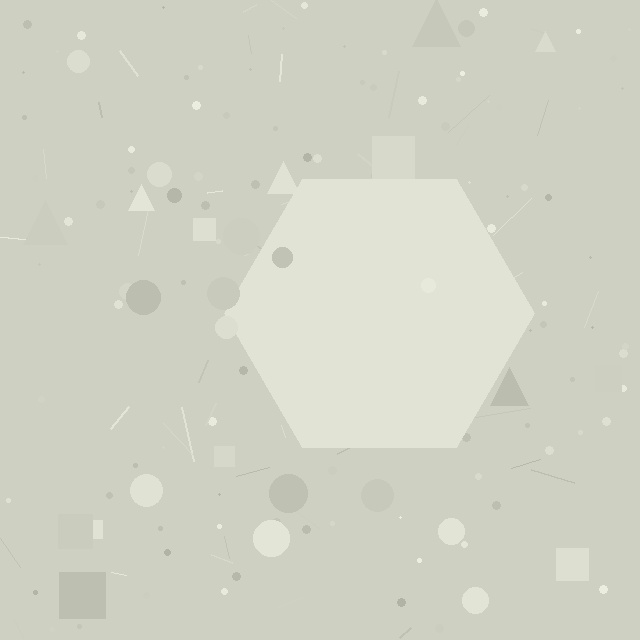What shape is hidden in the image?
A hexagon is hidden in the image.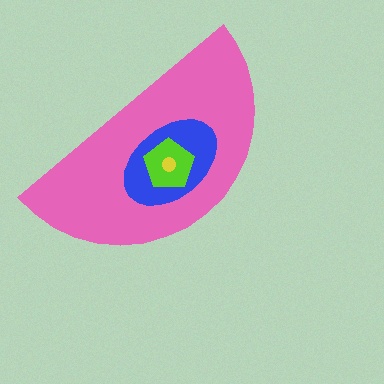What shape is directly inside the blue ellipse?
The lime pentagon.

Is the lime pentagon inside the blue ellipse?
Yes.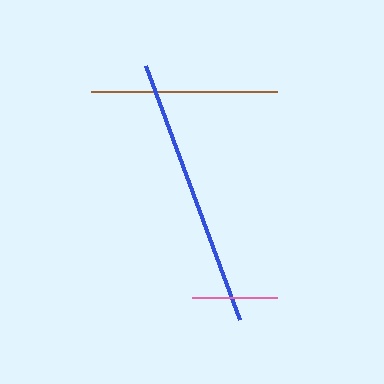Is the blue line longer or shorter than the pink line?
The blue line is longer than the pink line.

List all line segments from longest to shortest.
From longest to shortest: blue, brown, pink.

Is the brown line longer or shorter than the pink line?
The brown line is longer than the pink line.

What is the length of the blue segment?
The blue segment is approximately 270 pixels long.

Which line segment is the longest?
The blue line is the longest at approximately 270 pixels.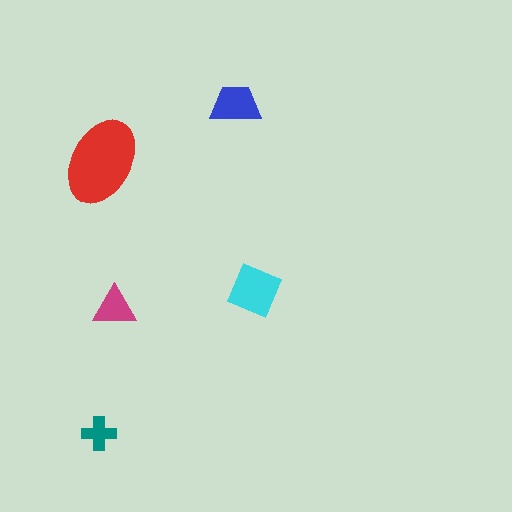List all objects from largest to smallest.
The red ellipse, the cyan diamond, the blue trapezoid, the magenta triangle, the teal cross.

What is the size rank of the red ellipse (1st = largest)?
1st.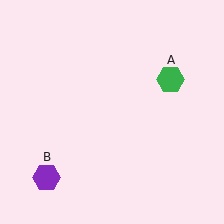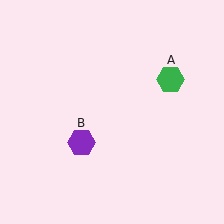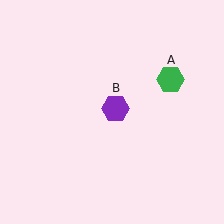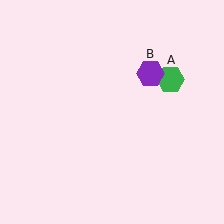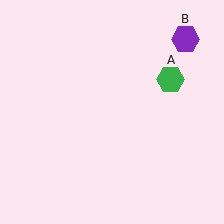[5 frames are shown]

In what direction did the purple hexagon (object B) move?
The purple hexagon (object B) moved up and to the right.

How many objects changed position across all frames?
1 object changed position: purple hexagon (object B).